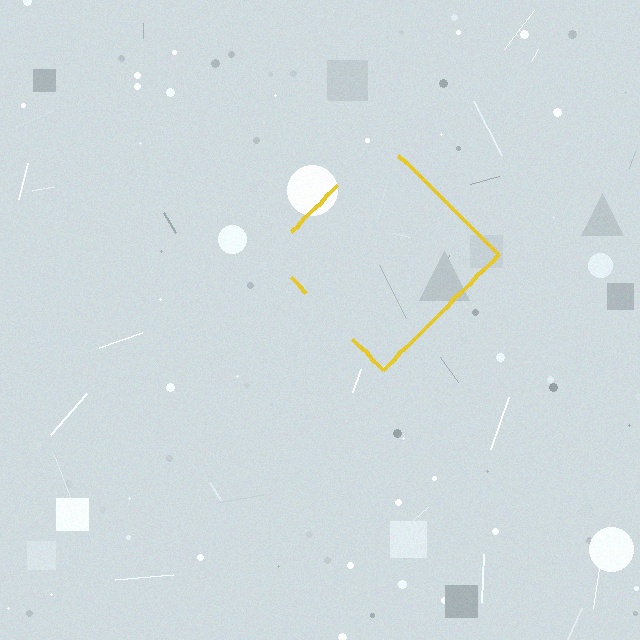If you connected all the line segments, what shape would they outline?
They would outline a diamond.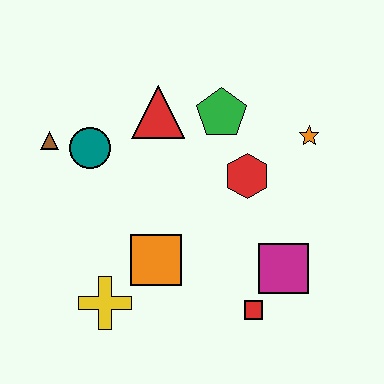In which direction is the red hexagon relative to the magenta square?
The red hexagon is above the magenta square.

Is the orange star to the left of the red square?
No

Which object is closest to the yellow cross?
The orange square is closest to the yellow cross.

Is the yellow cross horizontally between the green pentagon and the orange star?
No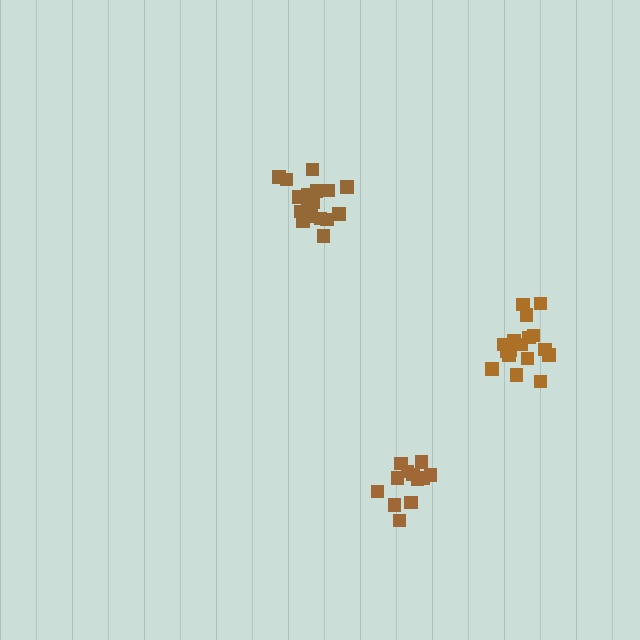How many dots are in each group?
Group 1: 12 dots, Group 2: 17 dots, Group 3: 17 dots (46 total).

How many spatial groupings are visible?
There are 3 spatial groupings.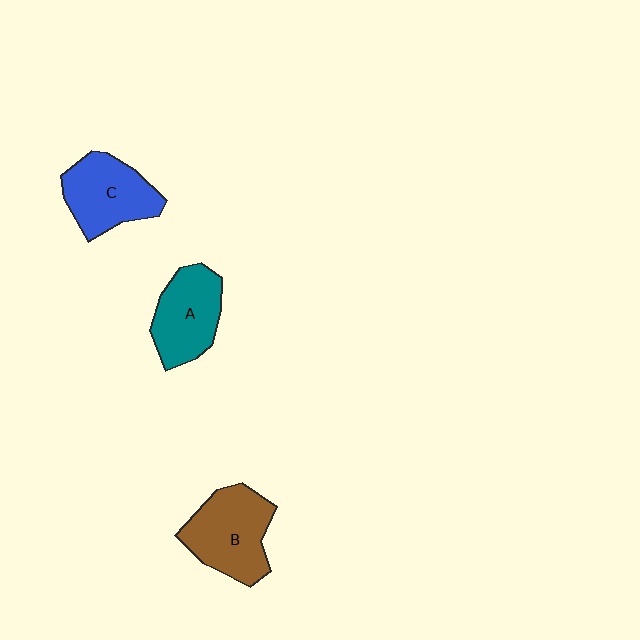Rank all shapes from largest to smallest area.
From largest to smallest: B (brown), C (blue), A (teal).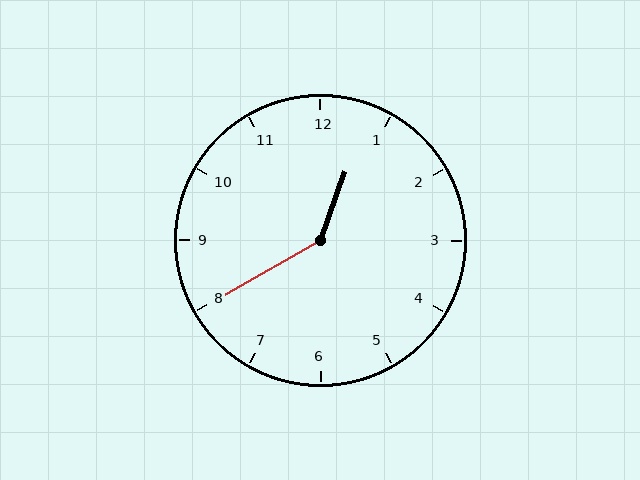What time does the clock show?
12:40.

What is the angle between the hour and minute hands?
Approximately 140 degrees.